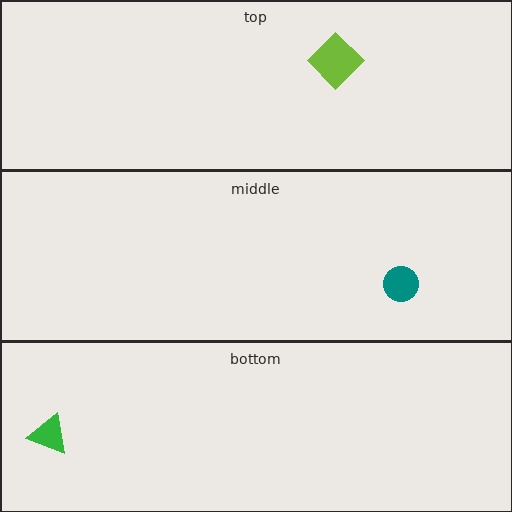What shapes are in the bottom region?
The green triangle.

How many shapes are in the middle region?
1.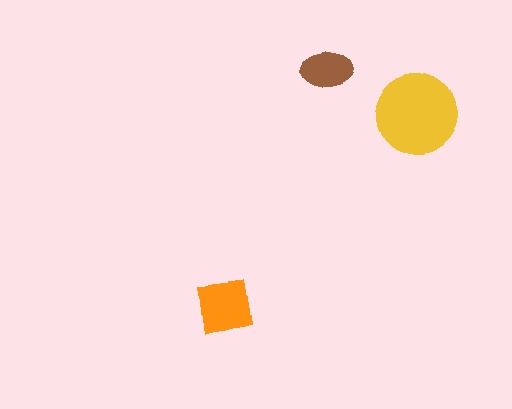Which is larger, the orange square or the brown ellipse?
The orange square.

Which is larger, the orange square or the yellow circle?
The yellow circle.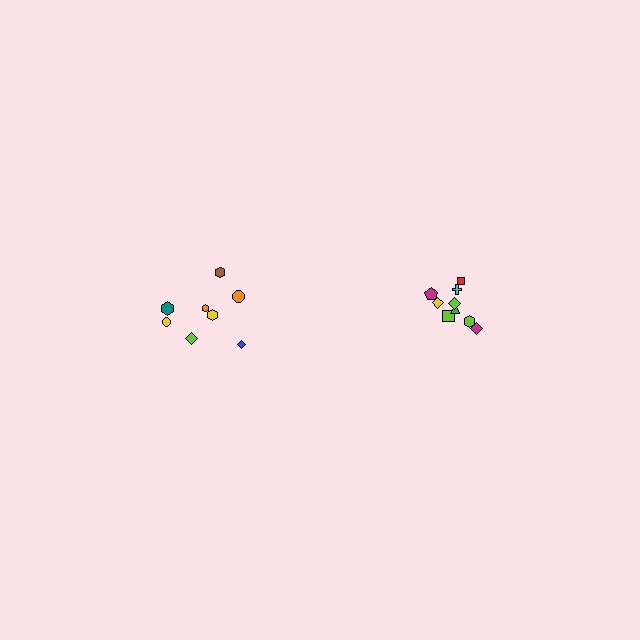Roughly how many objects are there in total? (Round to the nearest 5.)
Roughly 20 objects in total.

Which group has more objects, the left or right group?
The right group.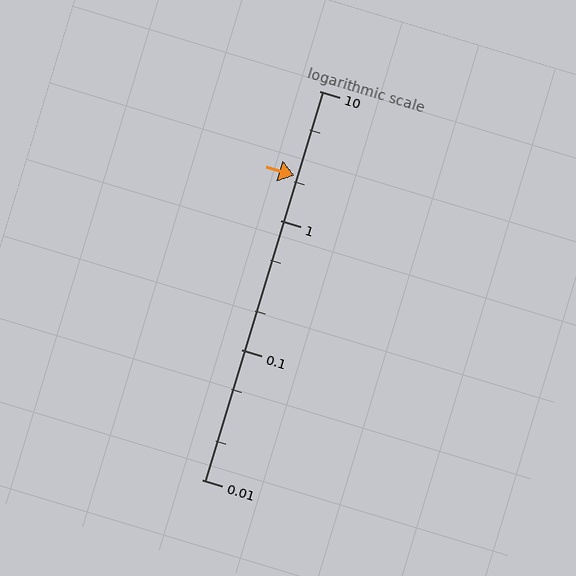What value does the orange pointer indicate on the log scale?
The pointer indicates approximately 2.2.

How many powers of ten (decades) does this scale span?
The scale spans 3 decades, from 0.01 to 10.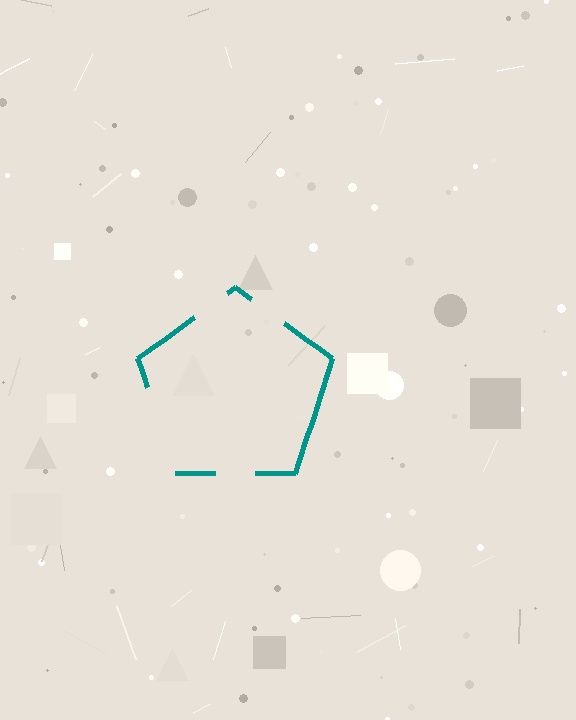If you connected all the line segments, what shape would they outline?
They would outline a pentagon.